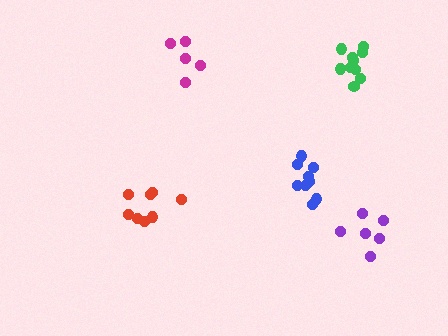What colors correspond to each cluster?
The clusters are colored: red, purple, blue, green, magenta.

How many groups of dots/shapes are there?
There are 5 groups.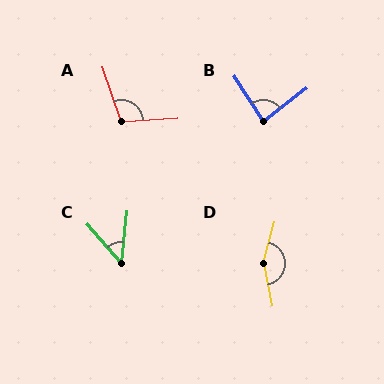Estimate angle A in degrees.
Approximately 105 degrees.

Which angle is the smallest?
C, at approximately 47 degrees.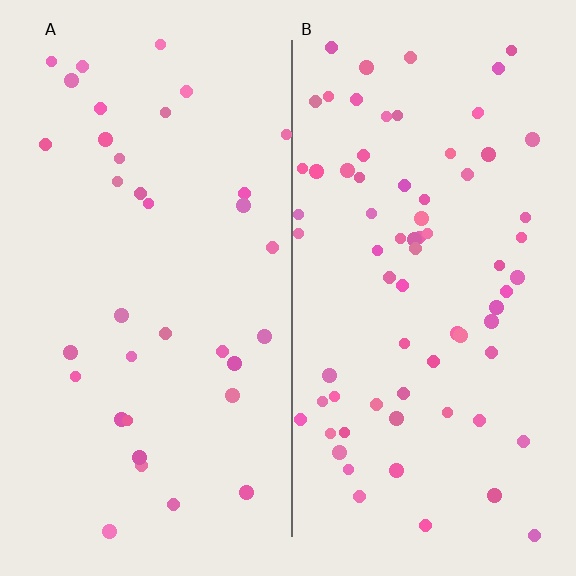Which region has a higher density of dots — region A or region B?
B (the right).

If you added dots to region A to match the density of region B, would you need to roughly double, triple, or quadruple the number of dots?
Approximately double.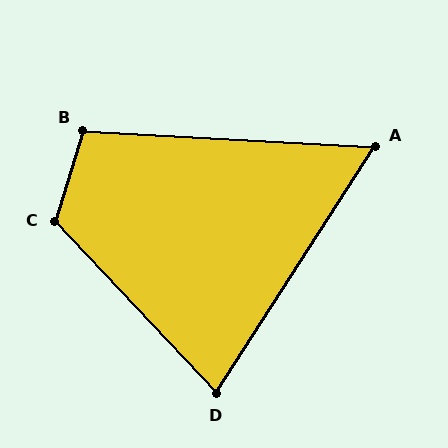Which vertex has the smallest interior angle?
A, at approximately 60 degrees.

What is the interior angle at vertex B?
Approximately 104 degrees (obtuse).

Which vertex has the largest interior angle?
C, at approximately 120 degrees.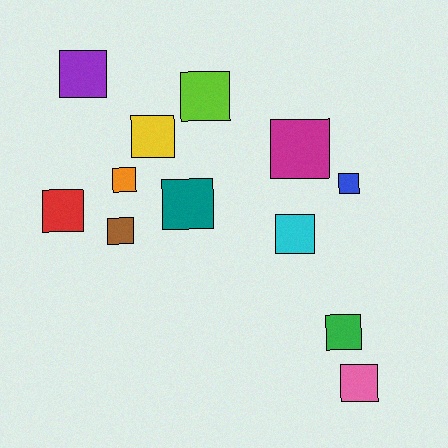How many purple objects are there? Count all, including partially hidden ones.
There is 1 purple object.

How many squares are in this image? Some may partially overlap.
There are 12 squares.